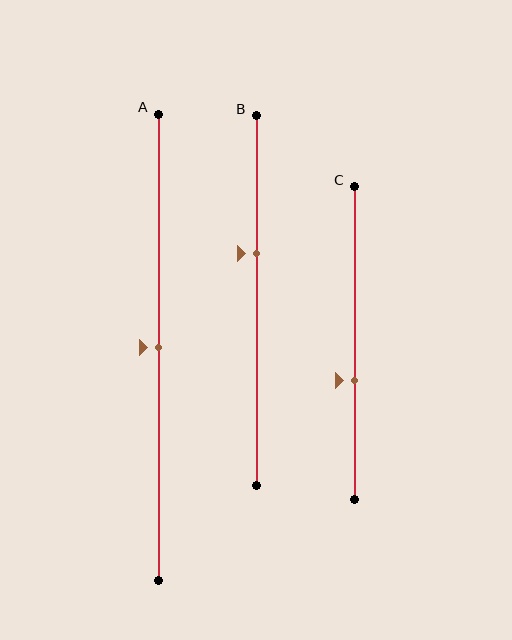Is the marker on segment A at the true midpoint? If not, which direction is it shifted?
Yes, the marker on segment A is at the true midpoint.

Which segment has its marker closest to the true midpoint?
Segment A has its marker closest to the true midpoint.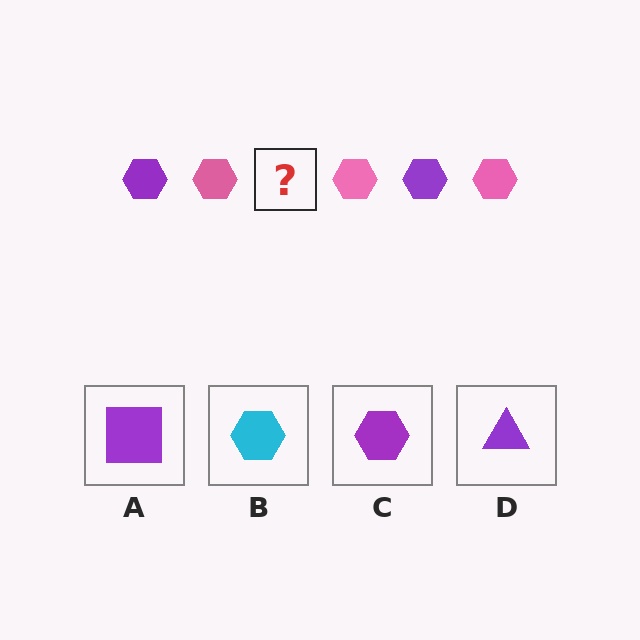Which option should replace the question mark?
Option C.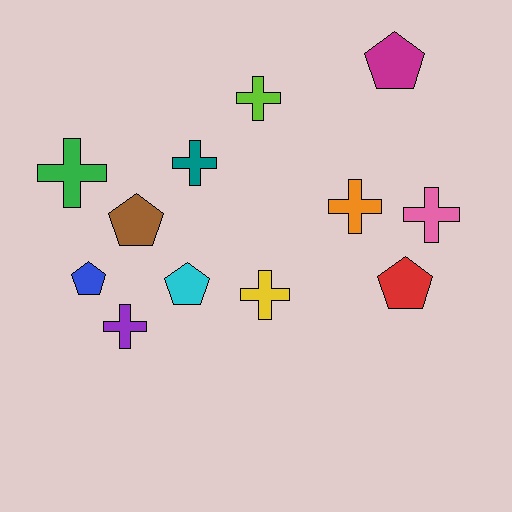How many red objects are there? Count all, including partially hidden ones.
There is 1 red object.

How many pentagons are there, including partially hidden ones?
There are 5 pentagons.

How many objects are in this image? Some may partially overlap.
There are 12 objects.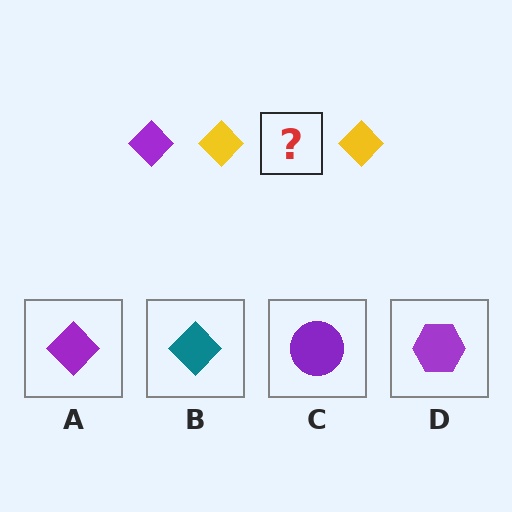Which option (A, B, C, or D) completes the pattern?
A.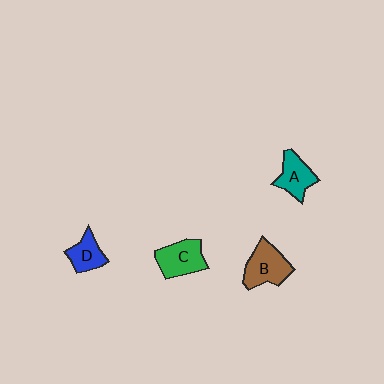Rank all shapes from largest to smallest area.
From largest to smallest: B (brown), C (green), A (teal), D (blue).